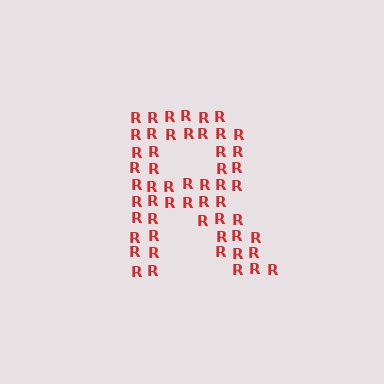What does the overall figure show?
The overall figure shows the letter R.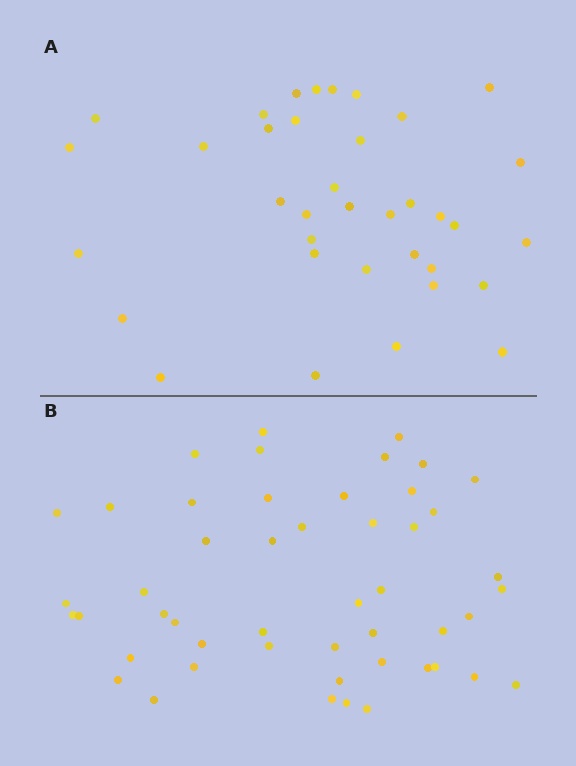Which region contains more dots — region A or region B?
Region B (the bottom region) has more dots.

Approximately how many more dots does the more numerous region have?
Region B has approximately 15 more dots than region A.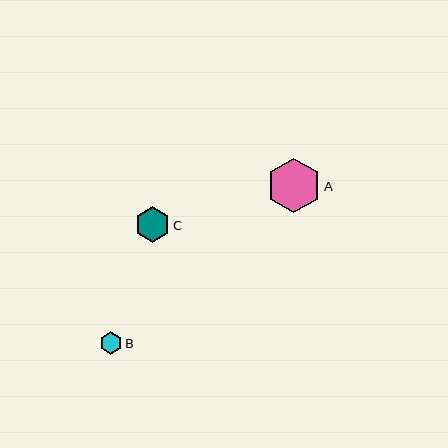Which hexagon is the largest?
Hexagon A is the largest with a size of approximately 54 pixels.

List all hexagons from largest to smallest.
From largest to smallest: A, C, B.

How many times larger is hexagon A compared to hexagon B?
Hexagon A is approximately 2.4 times the size of hexagon B.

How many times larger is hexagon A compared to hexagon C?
Hexagon A is approximately 1.5 times the size of hexagon C.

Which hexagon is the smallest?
Hexagon B is the smallest with a size of approximately 23 pixels.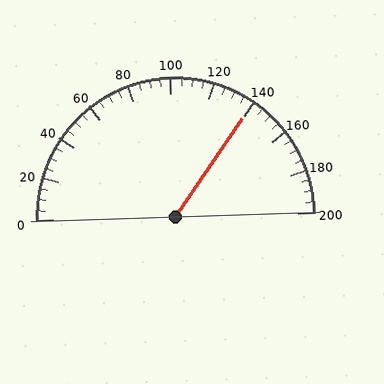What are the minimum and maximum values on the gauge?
The gauge ranges from 0 to 200.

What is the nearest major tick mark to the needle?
The nearest major tick mark is 140.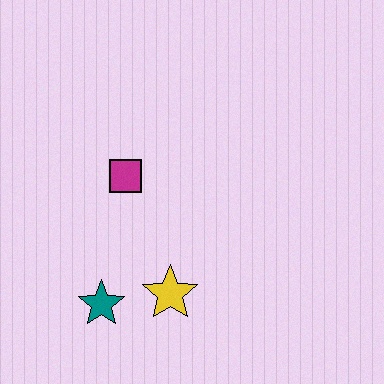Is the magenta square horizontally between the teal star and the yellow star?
Yes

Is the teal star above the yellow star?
No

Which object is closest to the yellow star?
The teal star is closest to the yellow star.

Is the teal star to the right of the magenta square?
No